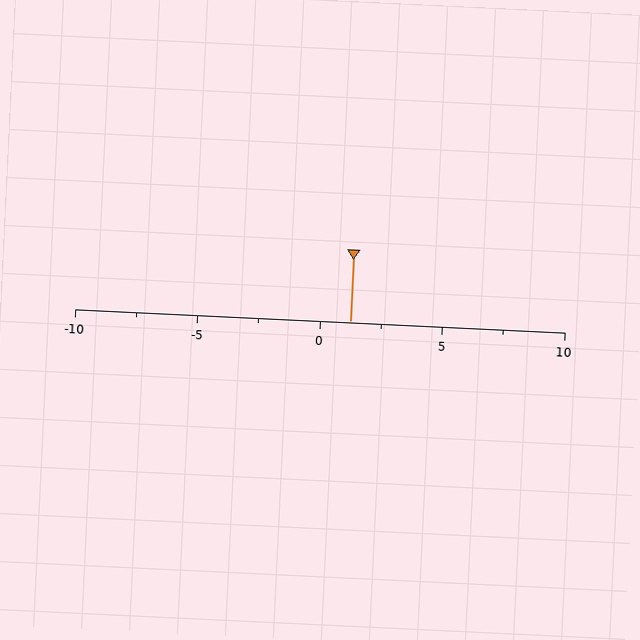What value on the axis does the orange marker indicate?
The marker indicates approximately 1.2.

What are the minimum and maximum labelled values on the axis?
The axis runs from -10 to 10.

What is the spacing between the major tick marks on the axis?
The major ticks are spaced 5 apart.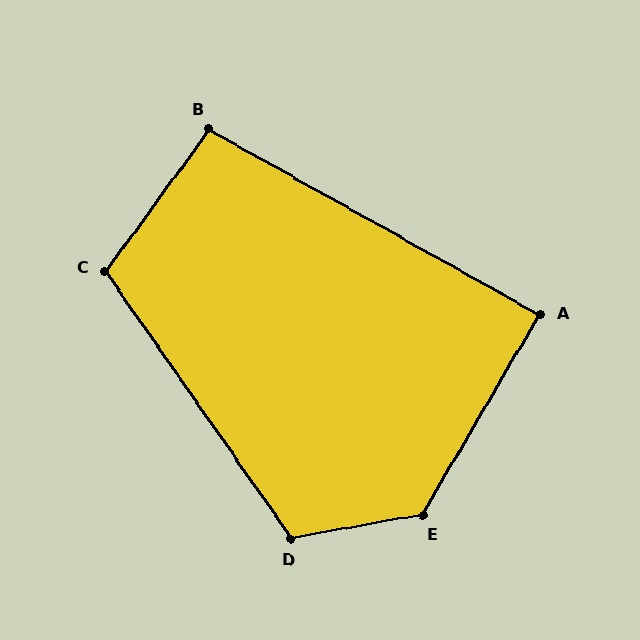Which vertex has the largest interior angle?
E, at approximately 130 degrees.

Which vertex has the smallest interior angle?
A, at approximately 89 degrees.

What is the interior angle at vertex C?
Approximately 109 degrees (obtuse).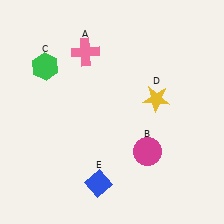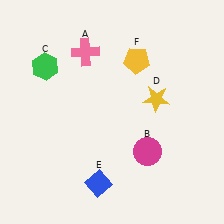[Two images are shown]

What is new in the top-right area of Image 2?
A yellow pentagon (F) was added in the top-right area of Image 2.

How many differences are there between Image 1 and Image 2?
There is 1 difference between the two images.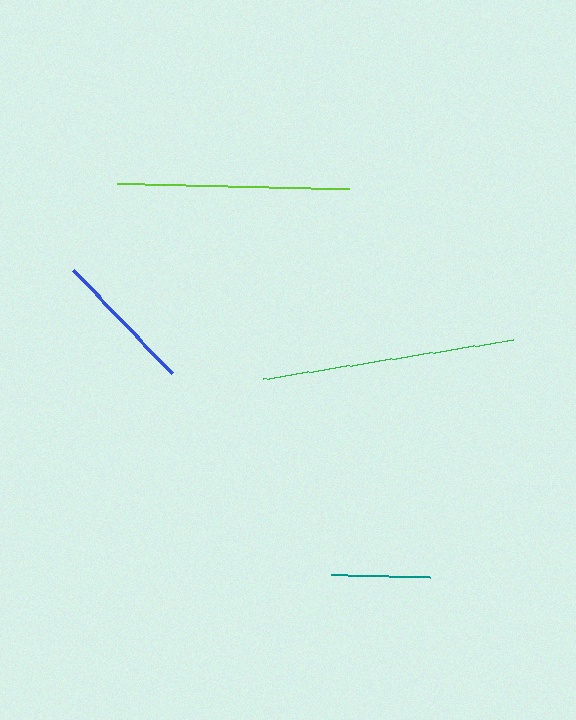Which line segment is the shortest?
The teal line is the shortest at approximately 99 pixels.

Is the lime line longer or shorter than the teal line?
The lime line is longer than the teal line.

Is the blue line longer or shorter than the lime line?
The lime line is longer than the blue line.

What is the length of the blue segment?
The blue segment is approximately 142 pixels long.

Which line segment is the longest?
The green line is the longest at approximately 253 pixels.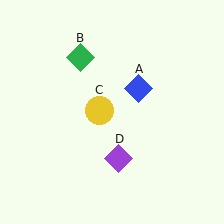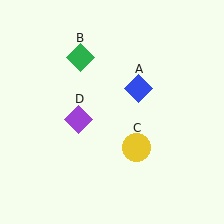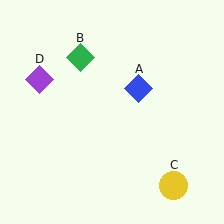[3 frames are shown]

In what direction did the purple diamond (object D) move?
The purple diamond (object D) moved up and to the left.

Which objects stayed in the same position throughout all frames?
Blue diamond (object A) and green diamond (object B) remained stationary.